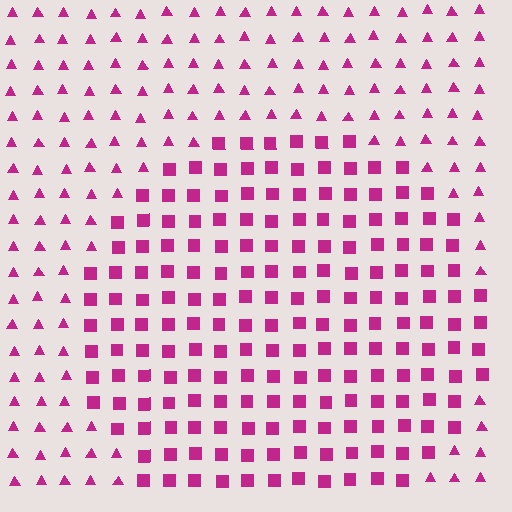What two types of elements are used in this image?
The image uses squares inside the circle region and triangles outside it.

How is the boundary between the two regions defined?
The boundary is defined by a change in element shape: squares inside vs. triangles outside. All elements share the same color and spacing.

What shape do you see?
I see a circle.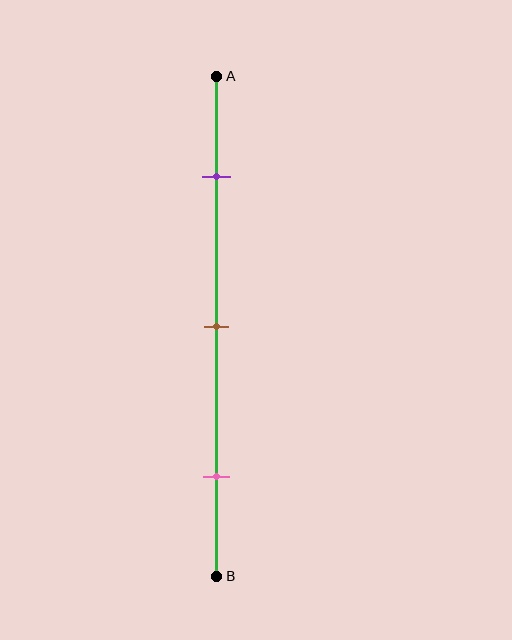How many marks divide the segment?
There are 3 marks dividing the segment.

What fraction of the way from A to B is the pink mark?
The pink mark is approximately 80% (0.8) of the way from A to B.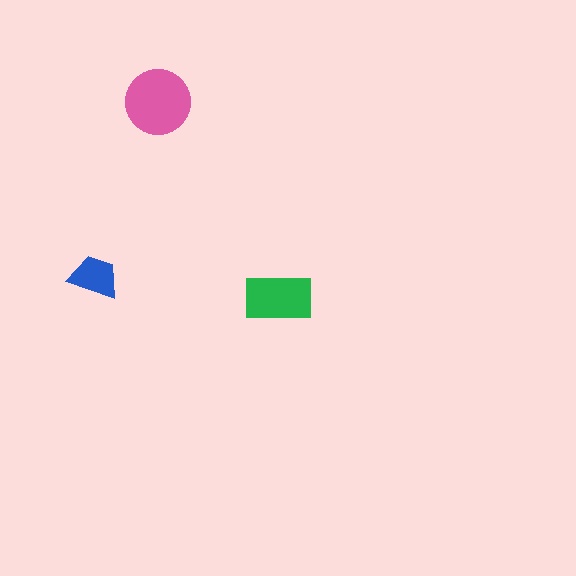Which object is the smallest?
The blue trapezoid.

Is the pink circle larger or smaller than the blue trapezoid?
Larger.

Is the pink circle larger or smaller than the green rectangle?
Larger.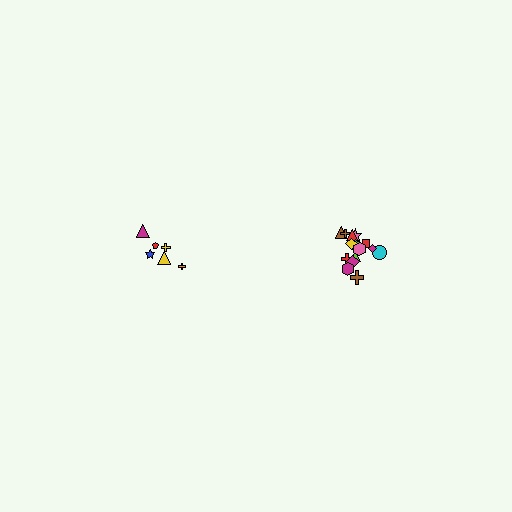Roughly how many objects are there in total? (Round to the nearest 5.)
Roughly 20 objects in total.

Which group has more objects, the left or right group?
The right group.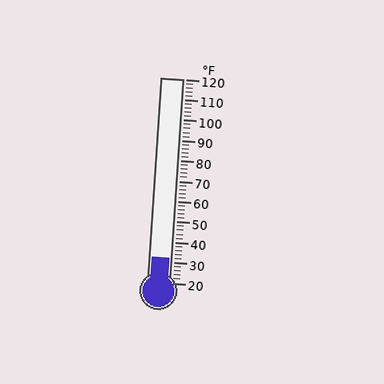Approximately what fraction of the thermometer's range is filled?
The thermometer is filled to approximately 10% of its range.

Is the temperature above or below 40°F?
The temperature is below 40°F.